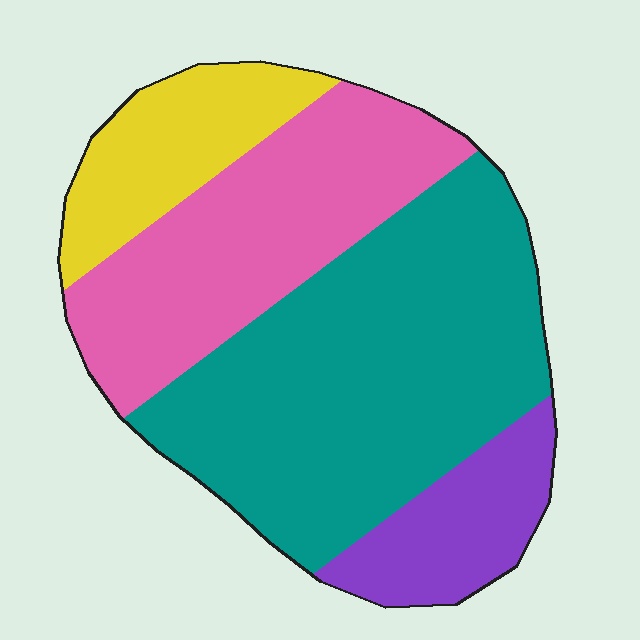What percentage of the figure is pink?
Pink takes up between a sixth and a third of the figure.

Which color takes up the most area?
Teal, at roughly 45%.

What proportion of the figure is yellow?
Yellow covers around 15% of the figure.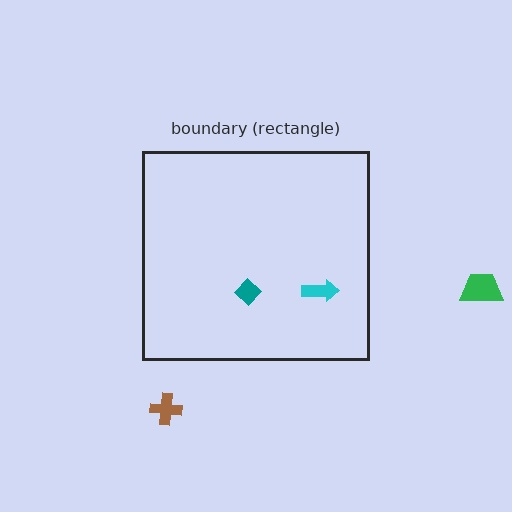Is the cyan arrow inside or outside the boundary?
Inside.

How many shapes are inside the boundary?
2 inside, 2 outside.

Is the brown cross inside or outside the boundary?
Outside.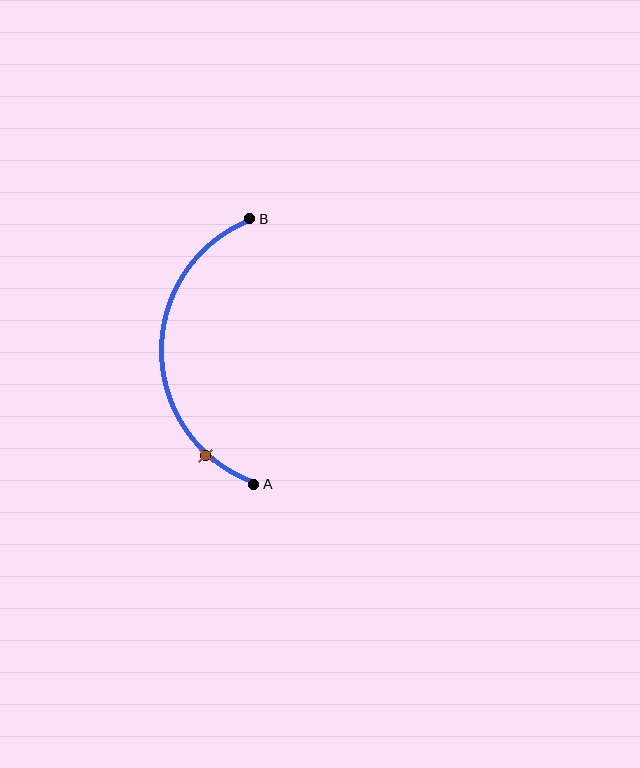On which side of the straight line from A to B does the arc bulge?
The arc bulges to the left of the straight line connecting A and B.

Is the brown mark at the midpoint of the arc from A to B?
No. The brown mark lies on the arc but is closer to endpoint A. The arc midpoint would be at the point on the curve equidistant along the arc from both A and B.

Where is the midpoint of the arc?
The arc midpoint is the point on the curve farthest from the straight line joining A and B. It sits to the left of that line.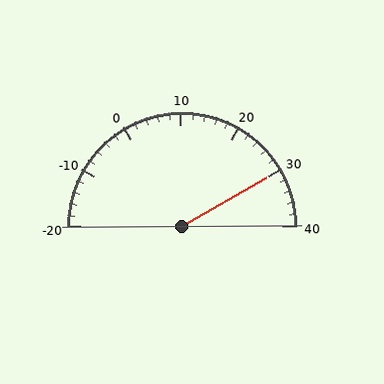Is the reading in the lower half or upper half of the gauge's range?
The reading is in the upper half of the range (-20 to 40).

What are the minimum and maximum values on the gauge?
The gauge ranges from -20 to 40.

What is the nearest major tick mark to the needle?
The nearest major tick mark is 30.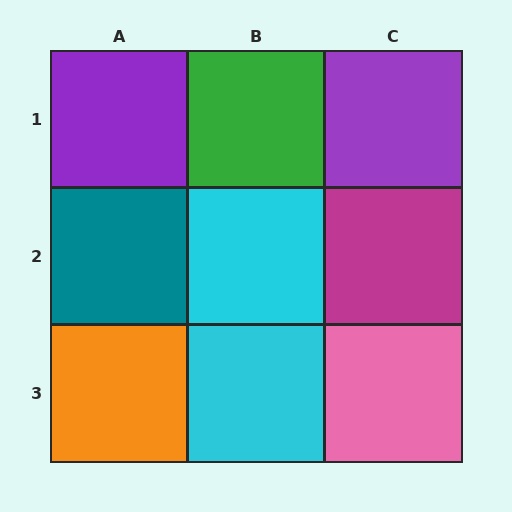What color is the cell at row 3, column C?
Pink.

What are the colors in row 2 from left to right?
Teal, cyan, magenta.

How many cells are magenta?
1 cell is magenta.